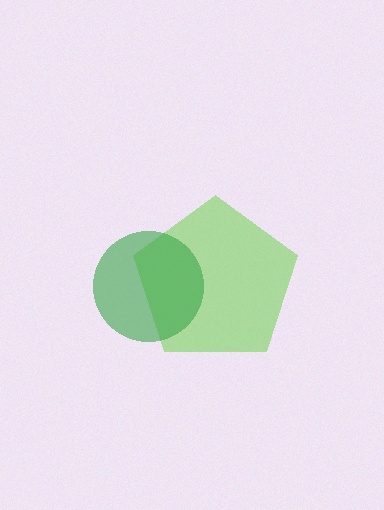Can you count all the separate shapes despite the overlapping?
Yes, there are 2 separate shapes.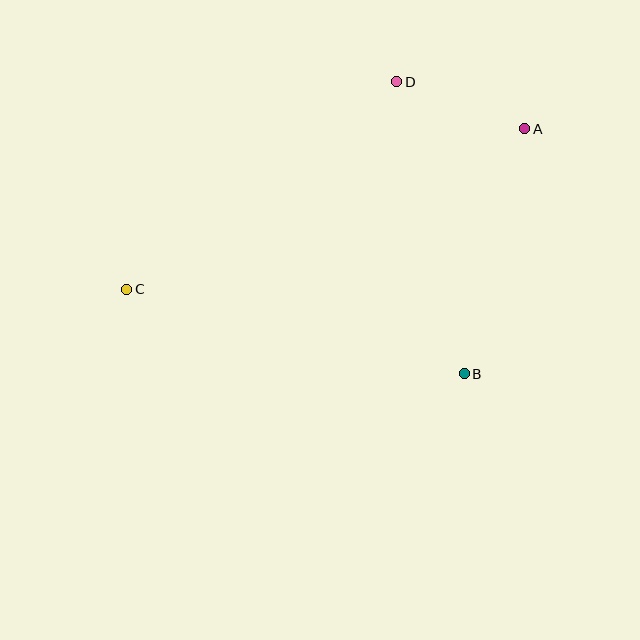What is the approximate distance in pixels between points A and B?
The distance between A and B is approximately 252 pixels.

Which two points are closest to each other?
Points A and D are closest to each other.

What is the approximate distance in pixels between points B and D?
The distance between B and D is approximately 299 pixels.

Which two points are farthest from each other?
Points A and C are farthest from each other.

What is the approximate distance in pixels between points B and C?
The distance between B and C is approximately 348 pixels.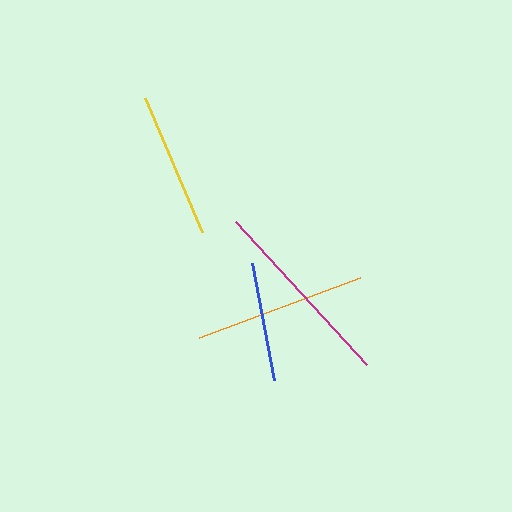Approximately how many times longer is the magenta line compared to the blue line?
The magenta line is approximately 1.6 times the length of the blue line.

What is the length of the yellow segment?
The yellow segment is approximately 145 pixels long.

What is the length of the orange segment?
The orange segment is approximately 172 pixels long.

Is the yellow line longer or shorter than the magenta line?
The magenta line is longer than the yellow line.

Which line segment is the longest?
The magenta line is the longest at approximately 194 pixels.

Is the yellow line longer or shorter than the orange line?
The orange line is longer than the yellow line.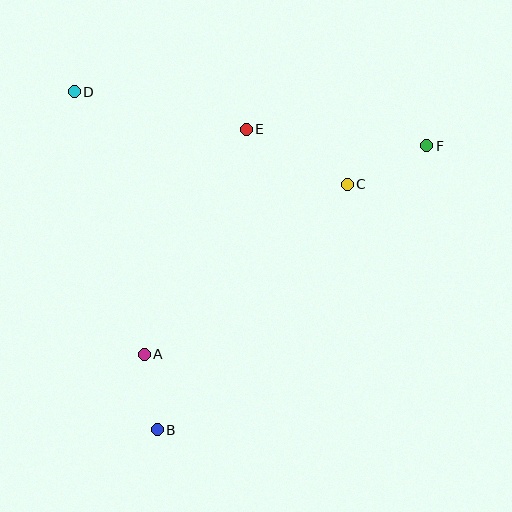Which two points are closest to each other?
Points A and B are closest to each other.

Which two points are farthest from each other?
Points B and F are farthest from each other.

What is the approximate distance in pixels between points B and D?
The distance between B and D is approximately 348 pixels.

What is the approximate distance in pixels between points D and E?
The distance between D and E is approximately 176 pixels.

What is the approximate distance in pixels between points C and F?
The distance between C and F is approximately 88 pixels.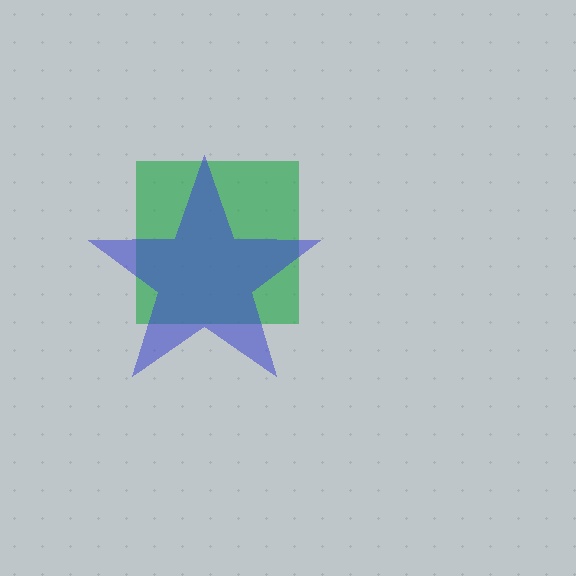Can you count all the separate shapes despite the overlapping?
Yes, there are 2 separate shapes.